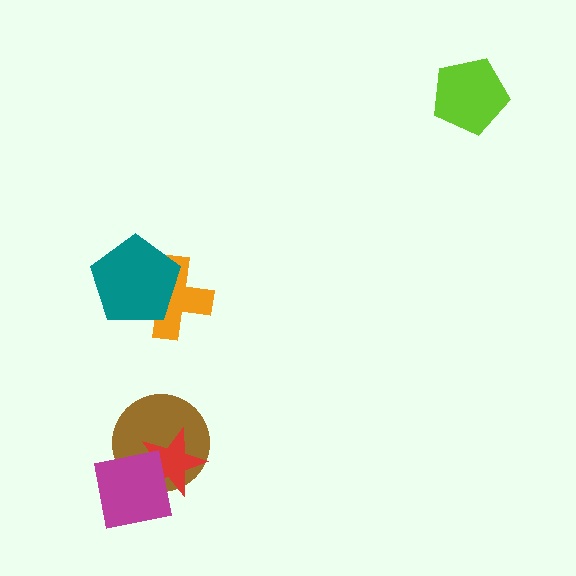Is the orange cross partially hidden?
Yes, it is partially covered by another shape.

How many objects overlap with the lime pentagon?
0 objects overlap with the lime pentagon.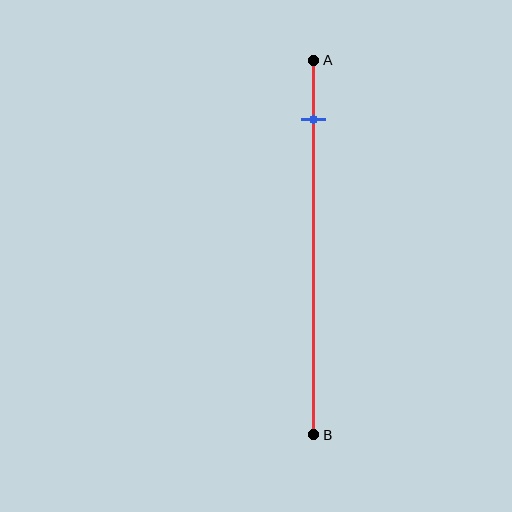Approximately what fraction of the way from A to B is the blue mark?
The blue mark is approximately 15% of the way from A to B.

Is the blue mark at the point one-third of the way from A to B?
No, the mark is at about 15% from A, not at the 33% one-third point.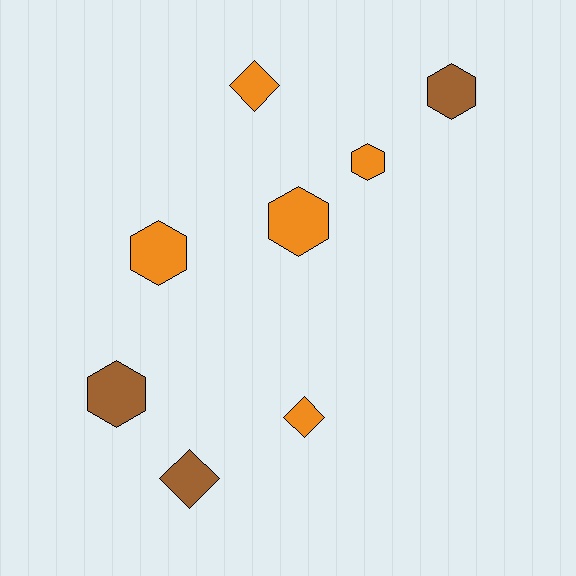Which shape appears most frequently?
Hexagon, with 5 objects.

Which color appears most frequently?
Orange, with 5 objects.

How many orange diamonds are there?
There are 2 orange diamonds.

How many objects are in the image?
There are 8 objects.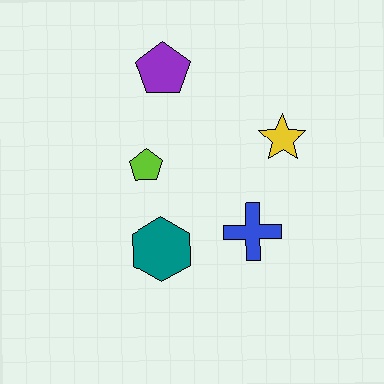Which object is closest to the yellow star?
The blue cross is closest to the yellow star.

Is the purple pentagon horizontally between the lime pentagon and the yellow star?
Yes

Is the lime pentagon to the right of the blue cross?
No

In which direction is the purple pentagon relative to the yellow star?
The purple pentagon is to the left of the yellow star.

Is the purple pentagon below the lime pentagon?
No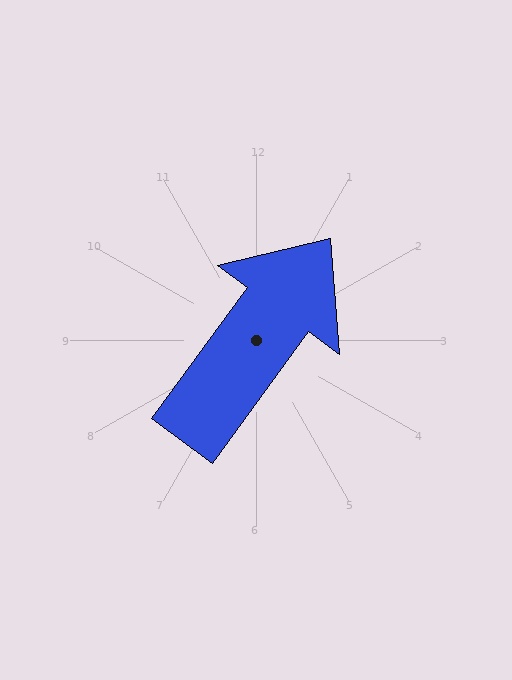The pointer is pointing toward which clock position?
Roughly 1 o'clock.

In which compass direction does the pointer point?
Northeast.